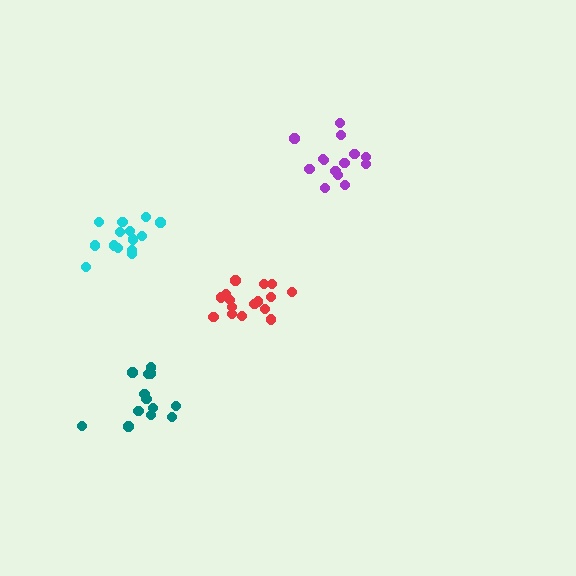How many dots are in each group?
Group 1: 16 dots, Group 2: 14 dots, Group 3: 13 dots, Group 4: 14 dots (57 total).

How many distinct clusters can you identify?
There are 4 distinct clusters.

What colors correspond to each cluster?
The clusters are colored: red, purple, teal, cyan.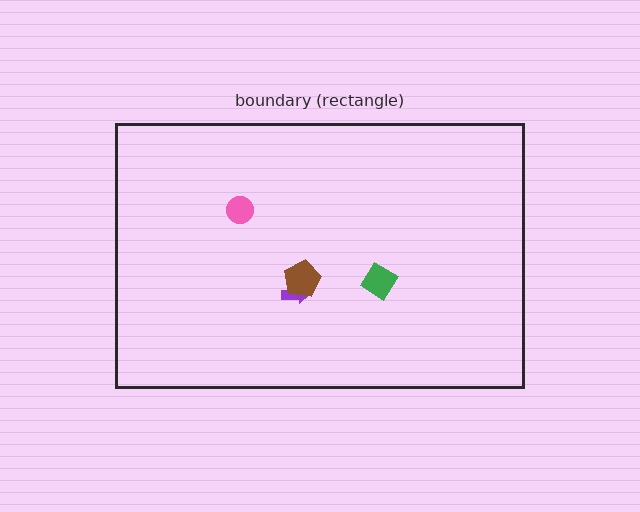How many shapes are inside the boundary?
4 inside, 0 outside.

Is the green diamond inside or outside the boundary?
Inside.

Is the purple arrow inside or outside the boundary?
Inside.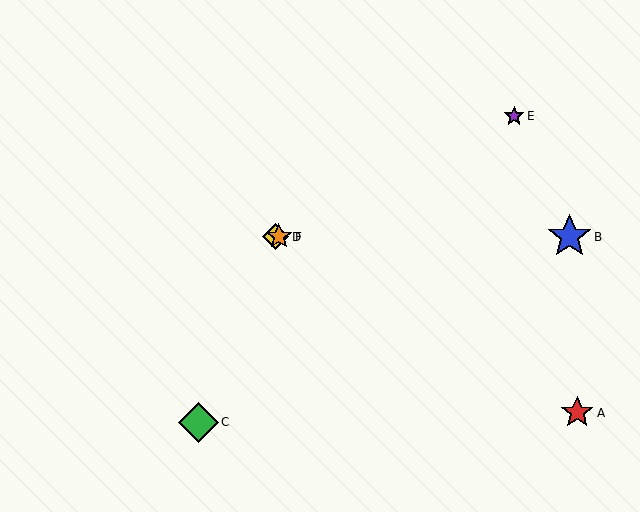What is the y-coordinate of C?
Object C is at y≈422.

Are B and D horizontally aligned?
Yes, both are at y≈237.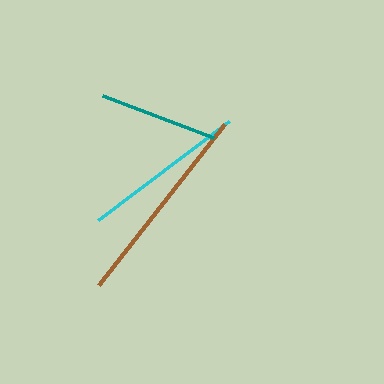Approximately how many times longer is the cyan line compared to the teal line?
The cyan line is approximately 1.4 times the length of the teal line.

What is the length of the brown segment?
The brown segment is approximately 205 pixels long.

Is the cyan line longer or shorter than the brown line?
The brown line is longer than the cyan line.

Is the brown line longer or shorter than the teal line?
The brown line is longer than the teal line.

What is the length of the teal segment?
The teal segment is approximately 119 pixels long.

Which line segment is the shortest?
The teal line is the shortest at approximately 119 pixels.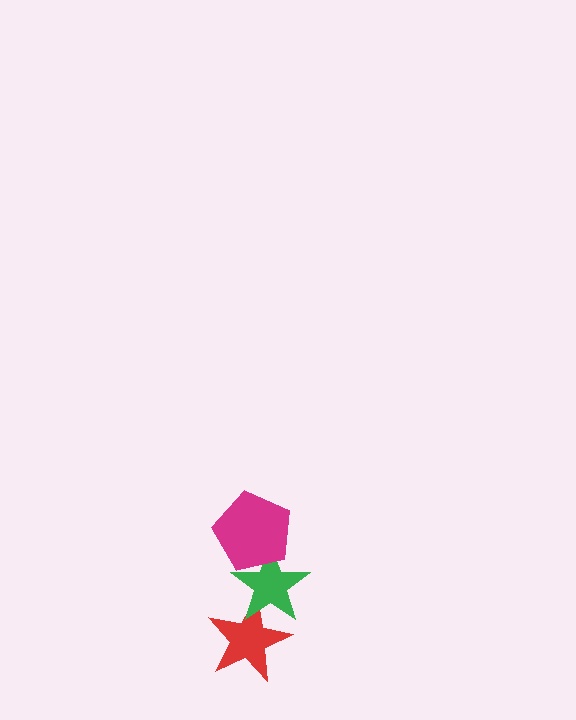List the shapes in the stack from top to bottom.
From top to bottom: the magenta pentagon, the green star, the red star.